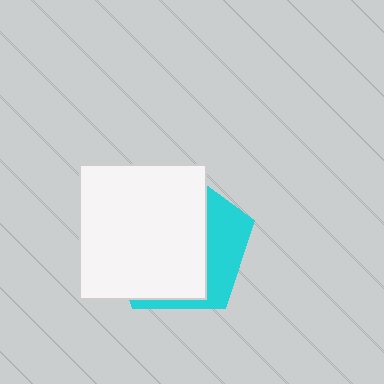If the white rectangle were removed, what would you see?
You would see the complete cyan pentagon.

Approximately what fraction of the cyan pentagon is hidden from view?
Roughly 70% of the cyan pentagon is hidden behind the white rectangle.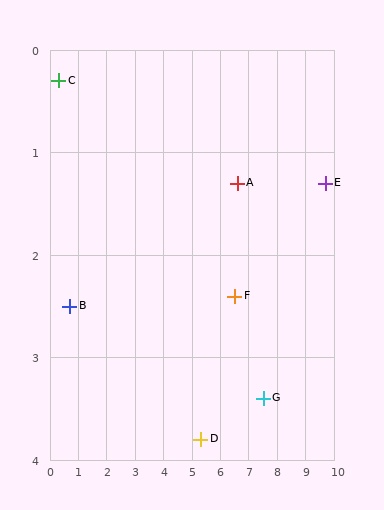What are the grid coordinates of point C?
Point C is at approximately (0.3, 0.3).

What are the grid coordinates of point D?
Point D is at approximately (5.3, 3.8).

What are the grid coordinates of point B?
Point B is at approximately (0.7, 2.5).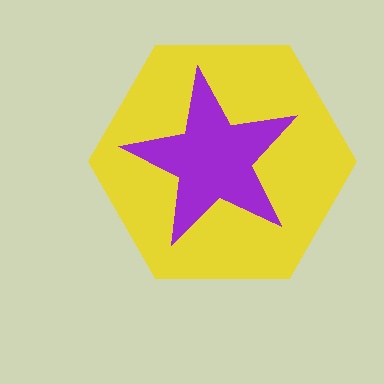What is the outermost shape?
The yellow hexagon.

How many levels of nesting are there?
2.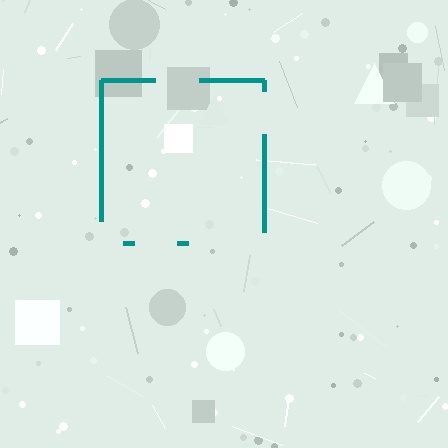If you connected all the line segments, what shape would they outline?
They would outline a square.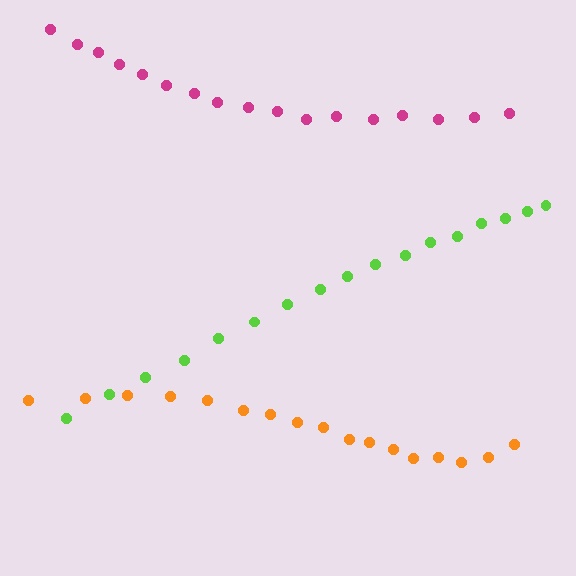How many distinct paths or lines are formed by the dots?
There are 3 distinct paths.